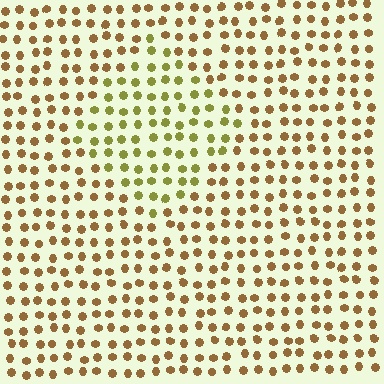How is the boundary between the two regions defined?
The boundary is defined purely by a slight shift in hue (about 36 degrees). Spacing, size, and orientation are identical on both sides.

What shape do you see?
I see a diamond.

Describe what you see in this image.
The image is filled with small brown elements in a uniform arrangement. A diamond-shaped region is visible where the elements are tinted to a slightly different hue, forming a subtle color boundary.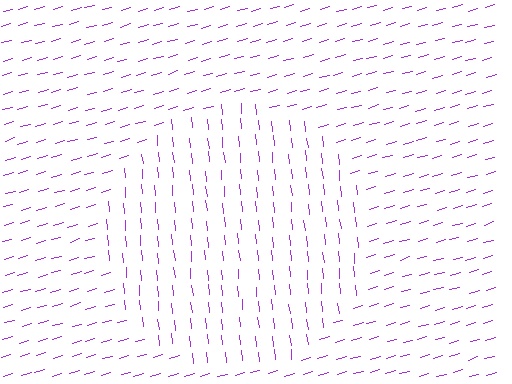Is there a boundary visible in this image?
Yes, there is a texture boundary formed by a change in line orientation.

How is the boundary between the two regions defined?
The boundary is defined purely by a change in line orientation (approximately 79 degrees difference). All lines are the same color and thickness.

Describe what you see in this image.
The image is filled with small purple line segments. A circle region in the image has lines oriented differently from the surrounding lines, creating a visible texture boundary.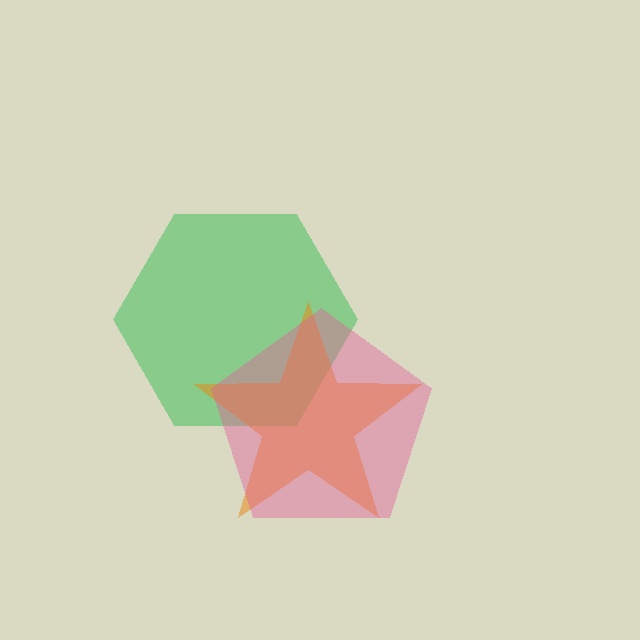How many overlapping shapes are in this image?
There are 3 overlapping shapes in the image.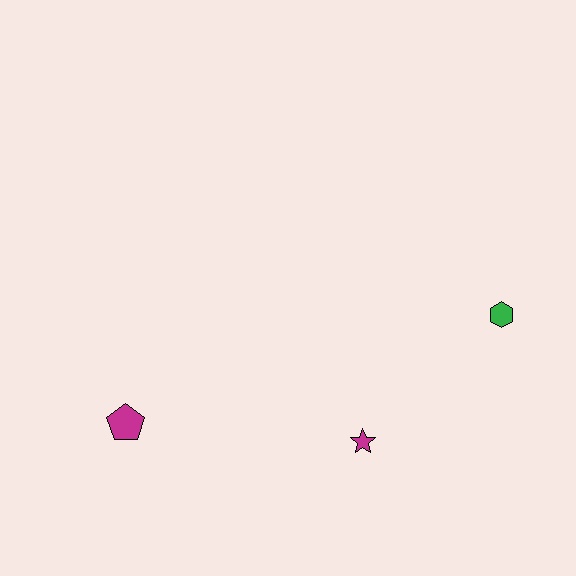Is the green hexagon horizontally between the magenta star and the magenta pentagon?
No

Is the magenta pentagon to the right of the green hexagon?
No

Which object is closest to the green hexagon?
The magenta star is closest to the green hexagon.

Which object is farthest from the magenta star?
The magenta pentagon is farthest from the magenta star.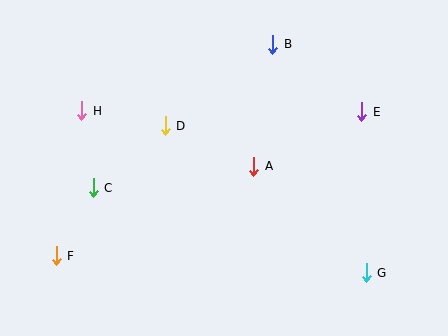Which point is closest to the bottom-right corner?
Point G is closest to the bottom-right corner.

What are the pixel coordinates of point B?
Point B is at (273, 44).